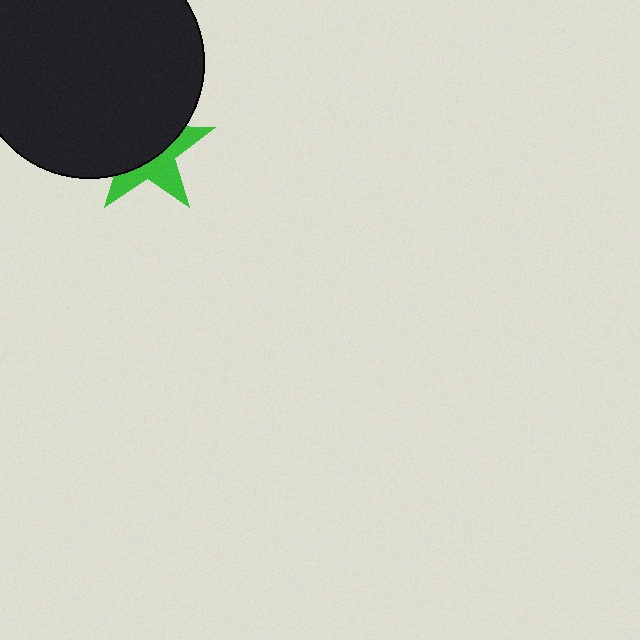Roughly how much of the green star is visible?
A small part of it is visible (roughly 41%).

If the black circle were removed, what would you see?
You would see the complete green star.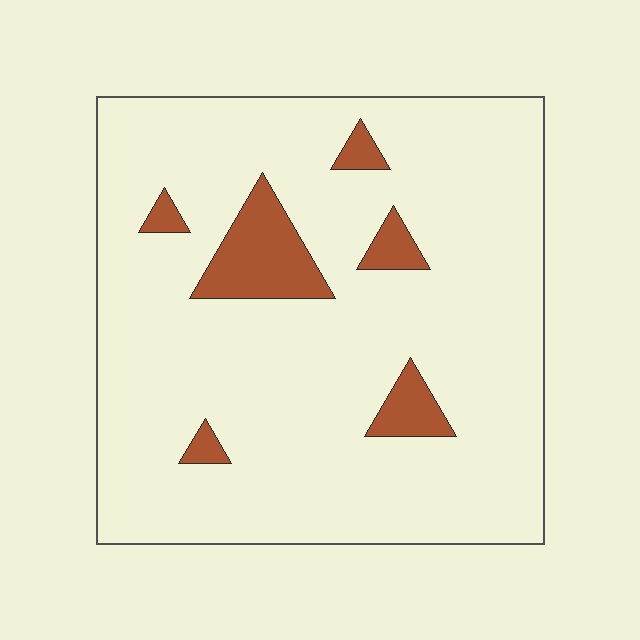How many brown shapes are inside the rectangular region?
6.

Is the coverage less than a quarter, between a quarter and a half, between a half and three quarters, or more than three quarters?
Less than a quarter.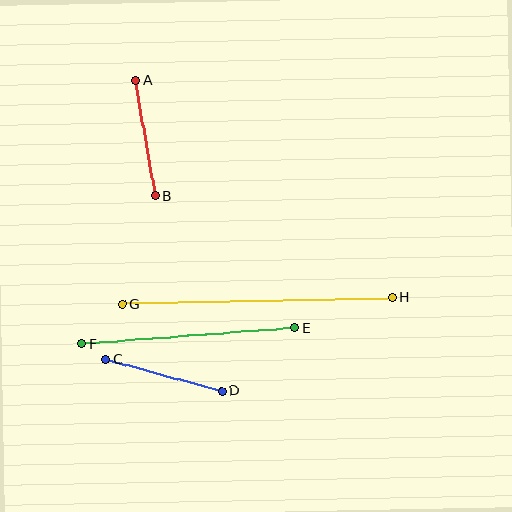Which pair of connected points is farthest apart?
Points G and H are farthest apart.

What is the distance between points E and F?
The distance is approximately 214 pixels.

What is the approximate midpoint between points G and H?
The midpoint is at approximately (257, 301) pixels.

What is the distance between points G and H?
The distance is approximately 270 pixels.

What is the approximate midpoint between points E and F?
The midpoint is at approximately (188, 336) pixels.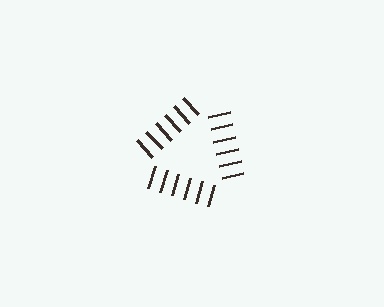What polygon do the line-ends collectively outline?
An illusory triangle — the line segments terminate on its edges but no continuous stroke is drawn.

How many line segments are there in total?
18 — 6 along each of the 3 edges.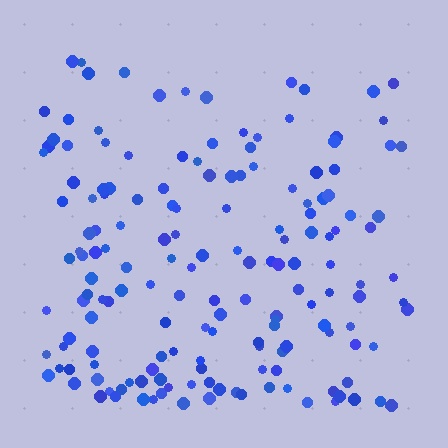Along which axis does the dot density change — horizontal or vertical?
Vertical.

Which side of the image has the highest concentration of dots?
The bottom.